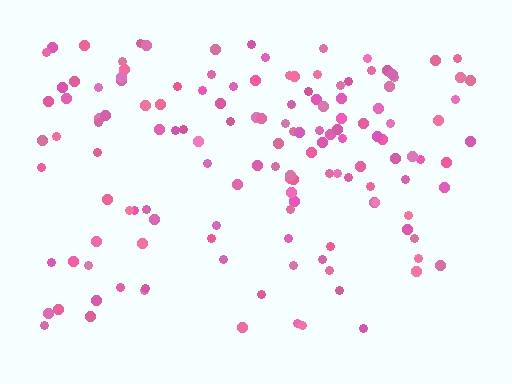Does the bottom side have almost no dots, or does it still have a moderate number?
Still a moderate number, just noticeably fewer than the top.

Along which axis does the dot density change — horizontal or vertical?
Vertical.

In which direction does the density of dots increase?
From bottom to top, with the top side densest.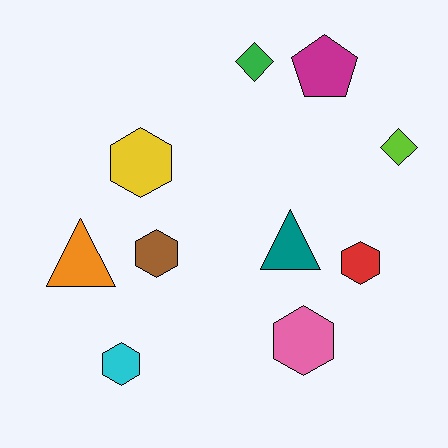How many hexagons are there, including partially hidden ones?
There are 5 hexagons.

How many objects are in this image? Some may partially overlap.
There are 10 objects.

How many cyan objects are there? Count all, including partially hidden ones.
There is 1 cyan object.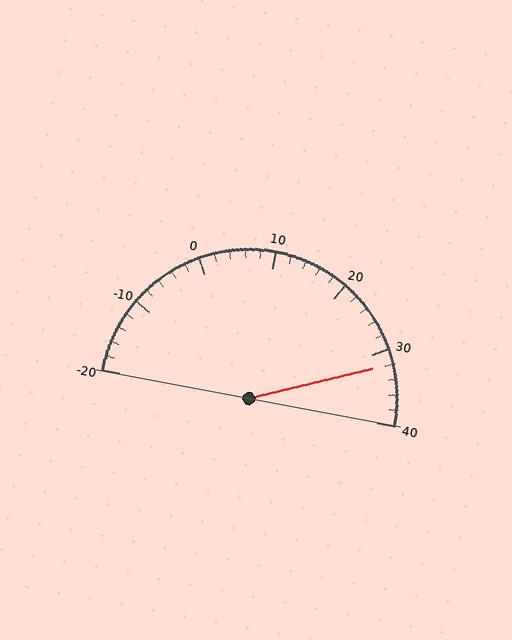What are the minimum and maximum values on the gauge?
The gauge ranges from -20 to 40.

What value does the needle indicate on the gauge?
The needle indicates approximately 32.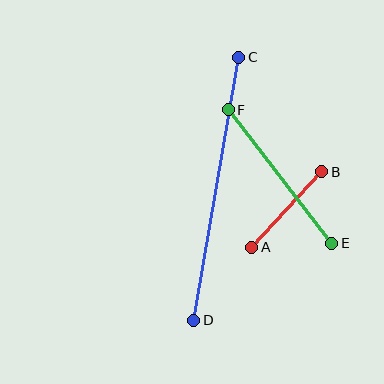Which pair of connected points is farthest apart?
Points C and D are farthest apart.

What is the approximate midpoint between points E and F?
The midpoint is at approximately (280, 176) pixels.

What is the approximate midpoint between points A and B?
The midpoint is at approximately (287, 210) pixels.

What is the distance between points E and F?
The distance is approximately 169 pixels.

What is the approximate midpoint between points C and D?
The midpoint is at approximately (216, 189) pixels.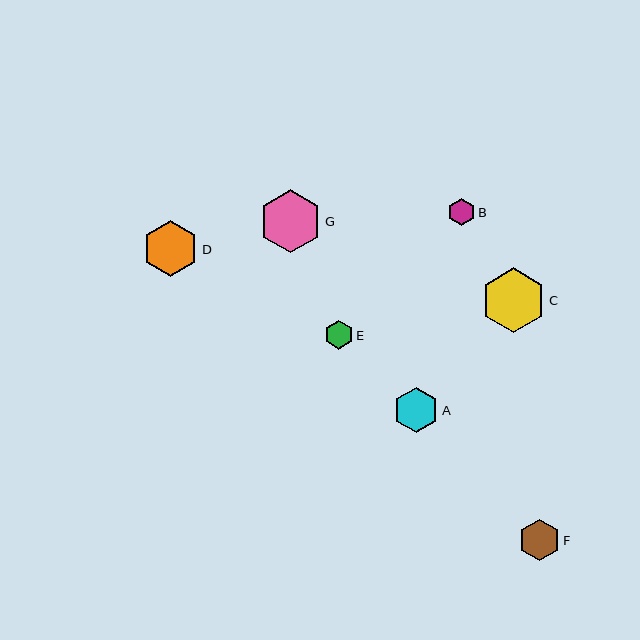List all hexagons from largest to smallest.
From largest to smallest: C, G, D, A, F, E, B.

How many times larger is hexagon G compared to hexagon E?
Hexagon G is approximately 2.2 times the size of hexagon E.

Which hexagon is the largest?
Hexagon C is the largest with a size of approximately 65 pixels.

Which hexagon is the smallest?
Hexagon B is the smallest with a size of approximately 27 pixels.